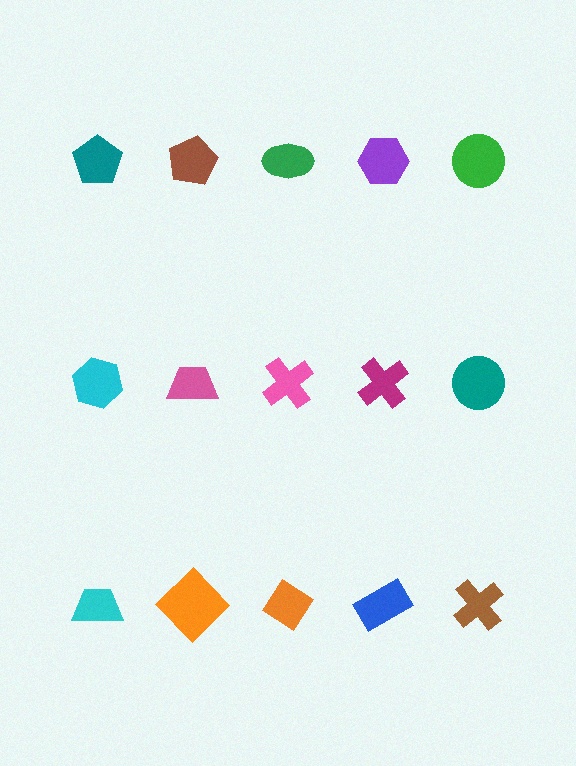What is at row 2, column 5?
A teal circle.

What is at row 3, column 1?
A cyan trapezoid.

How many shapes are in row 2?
5 shapes.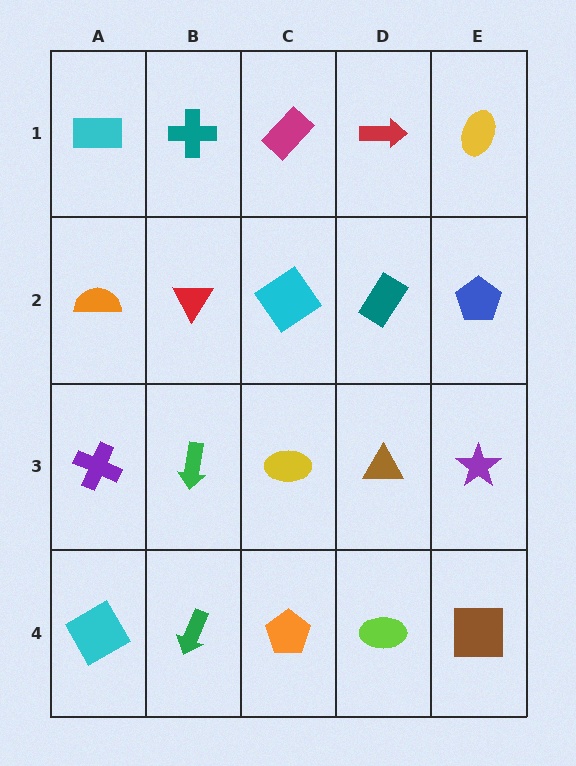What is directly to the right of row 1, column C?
A red arrow.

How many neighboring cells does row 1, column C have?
3.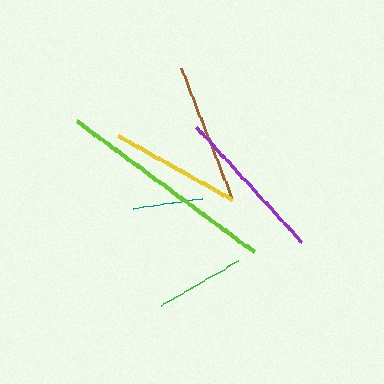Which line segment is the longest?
The lime line is the longest at approximately 221 pixels.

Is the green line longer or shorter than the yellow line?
The yellow line is longer than the green line.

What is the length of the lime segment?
The lime segment is approximately 221 pixels long.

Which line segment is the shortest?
The teal line is the shortest at approximately 70 pixels.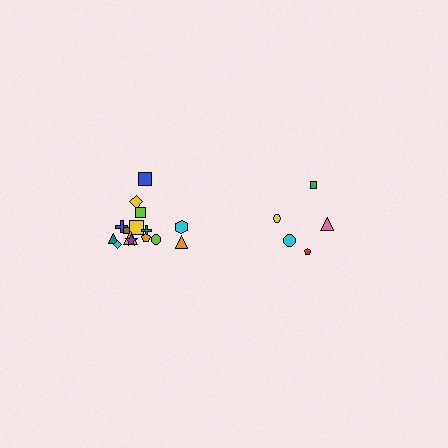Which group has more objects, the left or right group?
The left group.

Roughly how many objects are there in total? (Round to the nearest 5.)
Roughly 20 objects in total.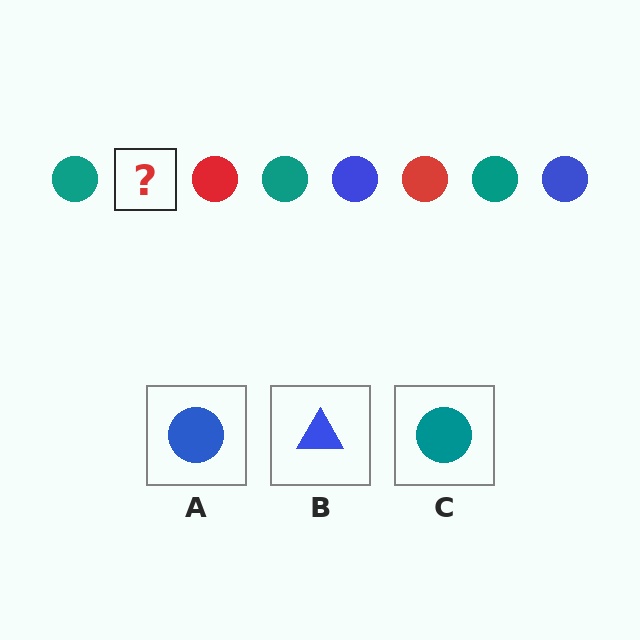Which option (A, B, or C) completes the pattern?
A.